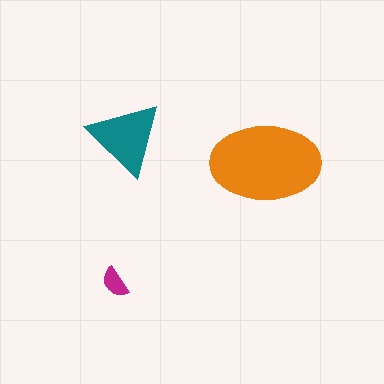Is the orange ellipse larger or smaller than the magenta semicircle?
Larger.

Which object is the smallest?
The magenta semicircle.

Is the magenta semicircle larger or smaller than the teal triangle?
Smaller.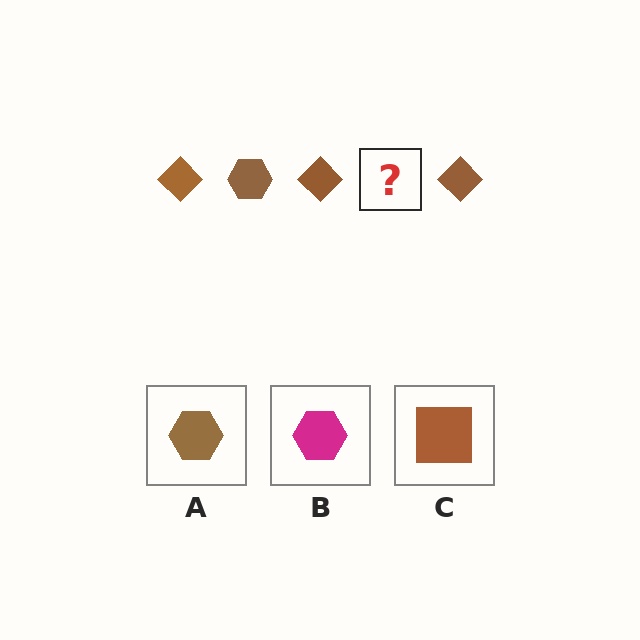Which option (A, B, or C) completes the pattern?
A.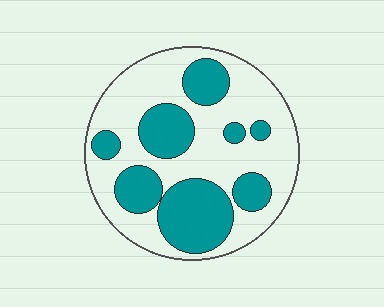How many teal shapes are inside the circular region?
8.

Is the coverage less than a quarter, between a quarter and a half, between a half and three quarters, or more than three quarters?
Between a quarter and a half.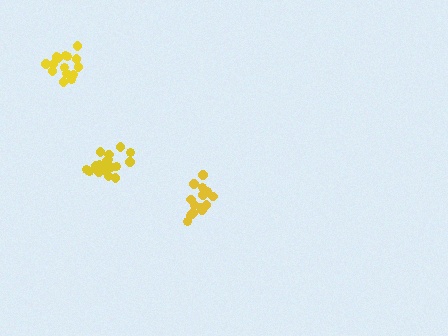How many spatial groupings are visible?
There are 3 spatial groupings.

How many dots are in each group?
Group 1: 15 dots, Group 2: 19 dots, Group 3: 15 dots (49 total).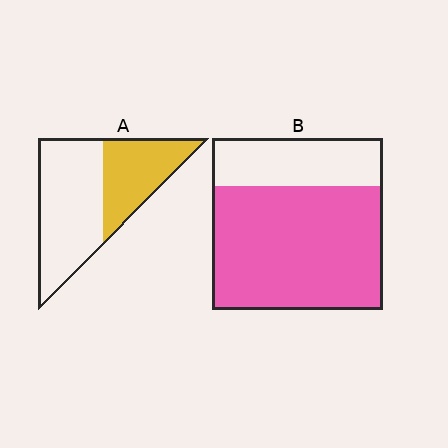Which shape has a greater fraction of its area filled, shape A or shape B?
Shape B.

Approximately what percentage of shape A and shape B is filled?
A is approximately 40% and B is approximately 70%.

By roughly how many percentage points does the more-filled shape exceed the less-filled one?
By roughly 35 percentage points (B over A).